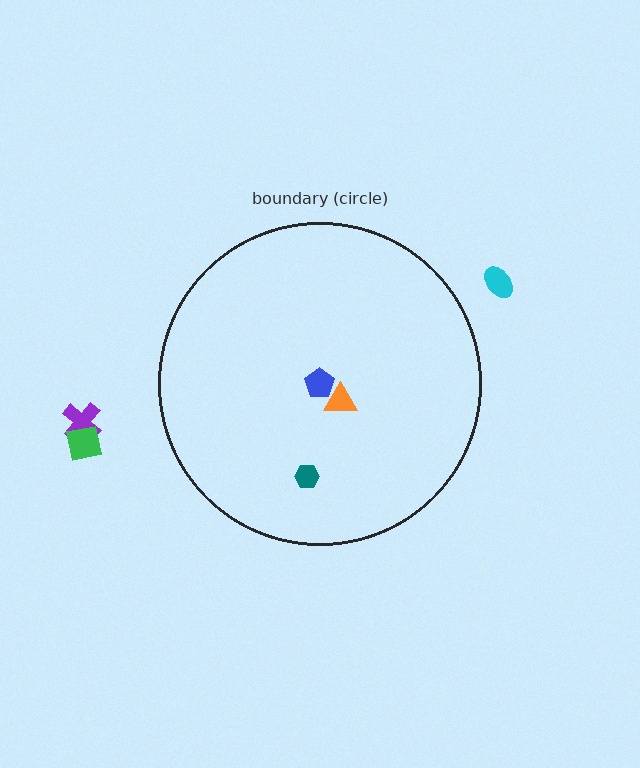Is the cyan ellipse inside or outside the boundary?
Outside.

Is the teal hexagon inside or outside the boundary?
Inside.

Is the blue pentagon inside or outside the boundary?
Inside.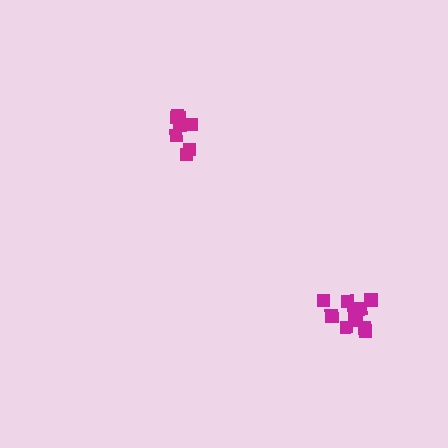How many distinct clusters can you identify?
There are 2 distinct clusters.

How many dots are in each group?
Group 1: 11 dots, Group 2: 8 dots (19 total).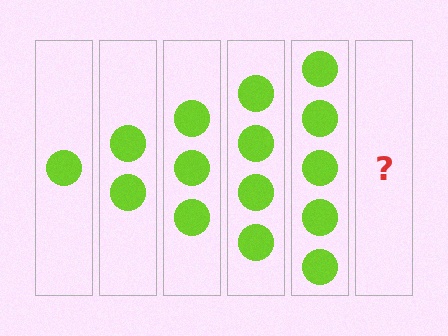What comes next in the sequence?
The next element should be 6 circles.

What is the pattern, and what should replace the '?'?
The pattern is that each step adds one more circle. The '?' should be 6 circles.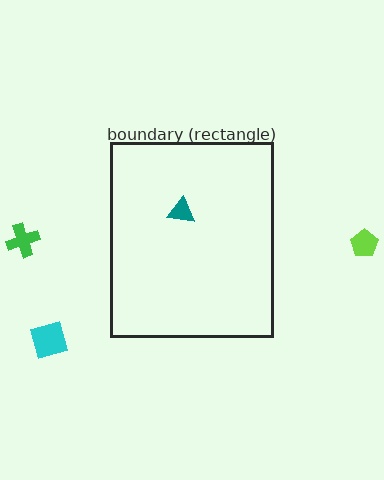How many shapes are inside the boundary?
1 inside, 3 outside.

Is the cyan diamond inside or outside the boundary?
Outside.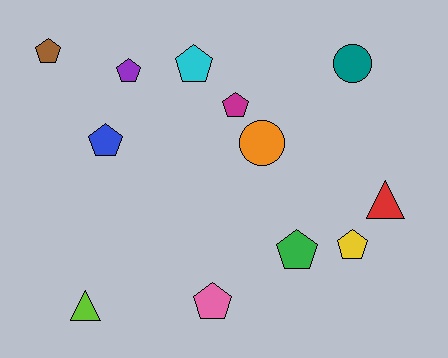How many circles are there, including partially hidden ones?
There are 2 circles.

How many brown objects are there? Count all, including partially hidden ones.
There is 1 brown object.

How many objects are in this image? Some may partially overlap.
There are 12 objects.